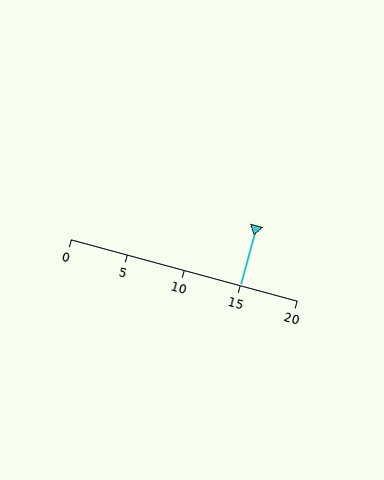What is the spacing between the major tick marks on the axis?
The major ticks are spaced 5 apart.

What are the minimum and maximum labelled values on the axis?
The axis runs from 0 to 20.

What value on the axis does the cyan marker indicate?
The marker indicates approximately 15.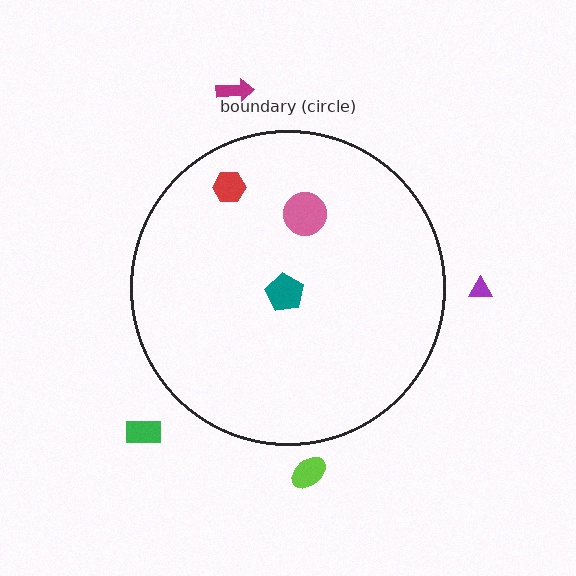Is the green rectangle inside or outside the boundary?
Outside.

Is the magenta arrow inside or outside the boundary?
Outside.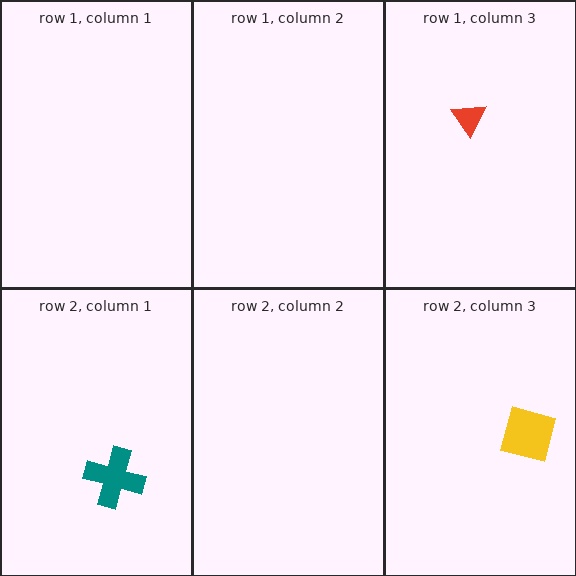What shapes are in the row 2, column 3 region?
The yellow diamond.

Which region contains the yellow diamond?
The row 2, column 3 region.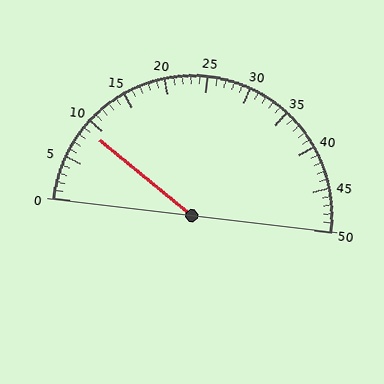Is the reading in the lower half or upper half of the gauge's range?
The reading is in the lower half of the range (0 to 50).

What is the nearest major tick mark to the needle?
The nearest major tick mark is 10.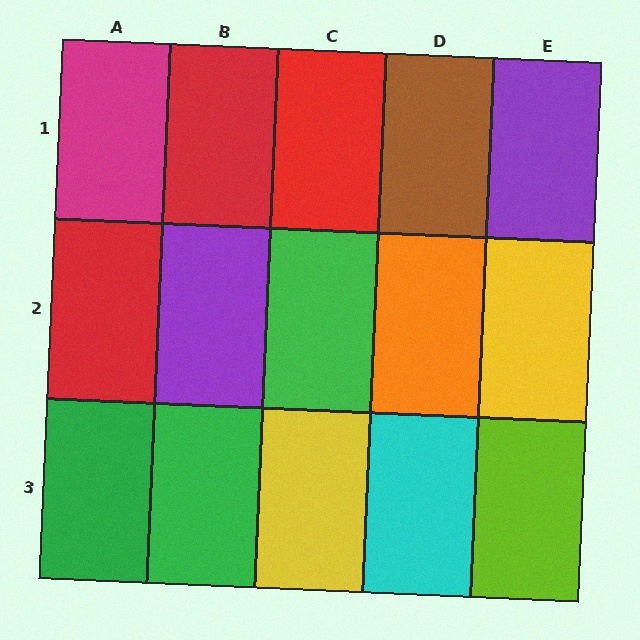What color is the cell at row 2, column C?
Green.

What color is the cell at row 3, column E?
Lime.